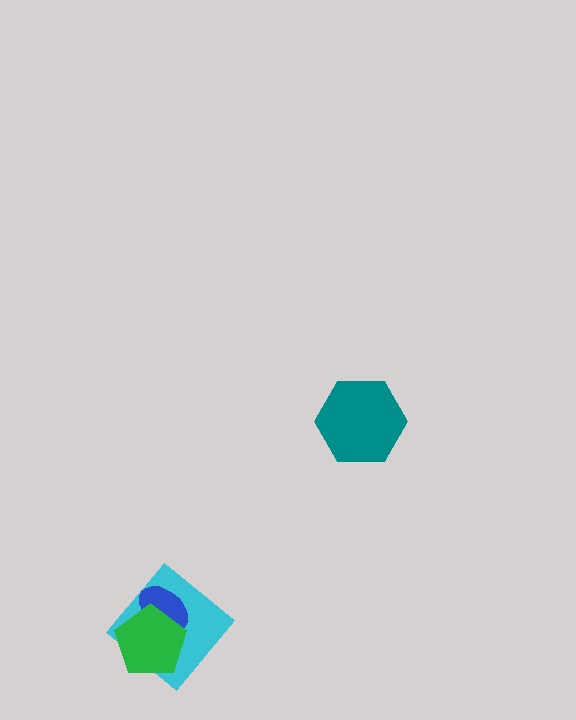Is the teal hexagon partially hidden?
No, no other shape covers it.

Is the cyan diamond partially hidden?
Yes, it is partially covered by another shape.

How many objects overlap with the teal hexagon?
0 objects overlap with the teal hexagon.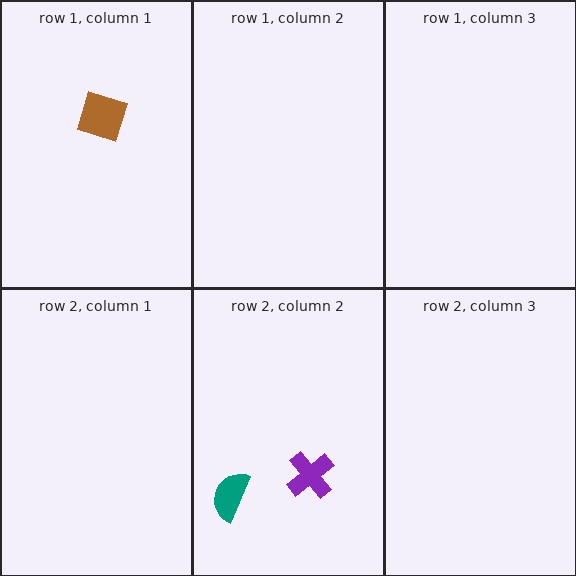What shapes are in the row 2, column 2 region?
The teal semicircle, the purple cross.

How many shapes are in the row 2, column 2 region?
2.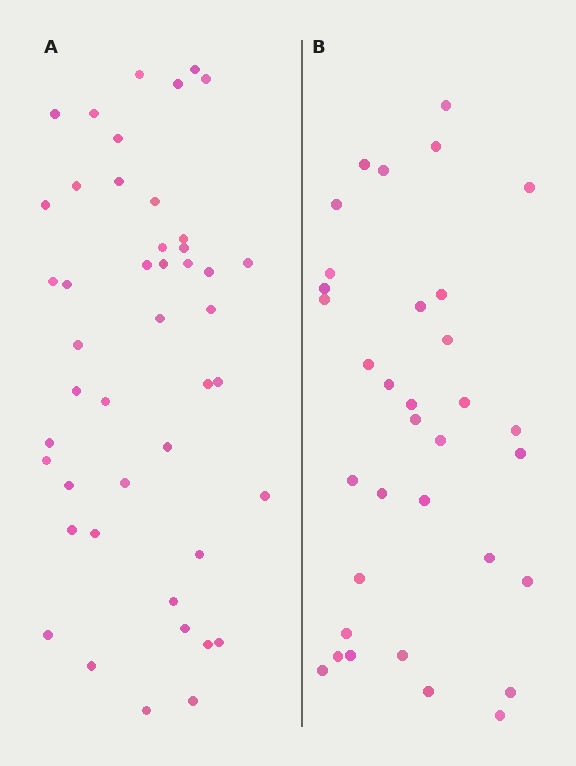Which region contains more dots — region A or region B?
Region A (the left region) has more dots.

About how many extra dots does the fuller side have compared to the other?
Region A has roughly 12 or so more dots than region B.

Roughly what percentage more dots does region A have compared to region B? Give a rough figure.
About 30% more.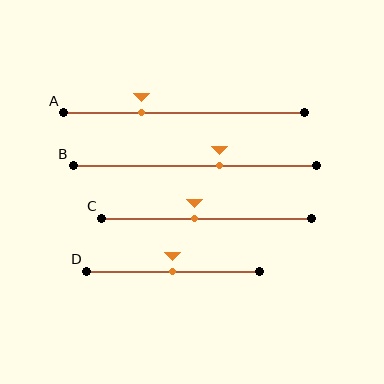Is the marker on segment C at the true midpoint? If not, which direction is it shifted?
No, the marker on segment C is shifted to the left by about 6% of the segment length.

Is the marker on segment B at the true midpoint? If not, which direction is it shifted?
No, the marker on segment B is shifted to the right by about 10% of the segment length.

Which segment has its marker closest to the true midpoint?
Segment D has its marker closest to the true midpoint.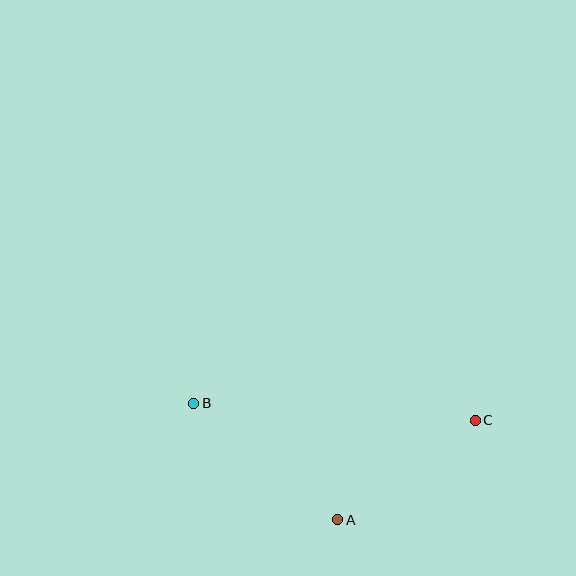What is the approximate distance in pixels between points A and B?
The distance between A and B is approximately 185 pixels.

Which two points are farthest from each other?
Points B and C are farthest from each other.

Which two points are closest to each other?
Points A and C are closest to each other.